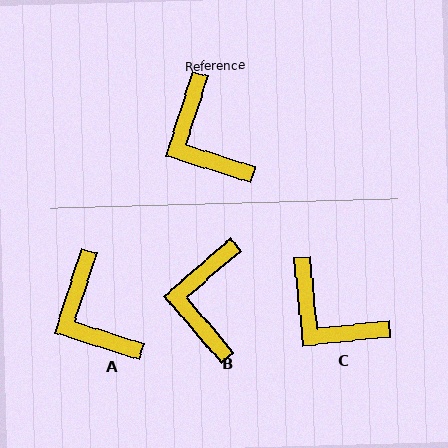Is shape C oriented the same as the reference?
No, it is off by about 23 degrees.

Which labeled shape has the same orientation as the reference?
A.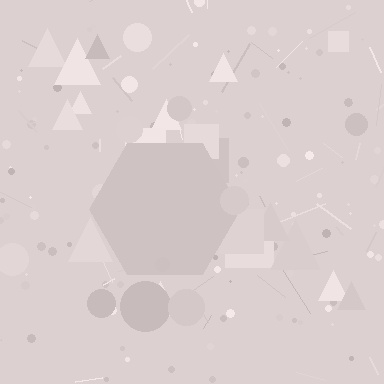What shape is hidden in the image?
A hexagon is hidden in the image.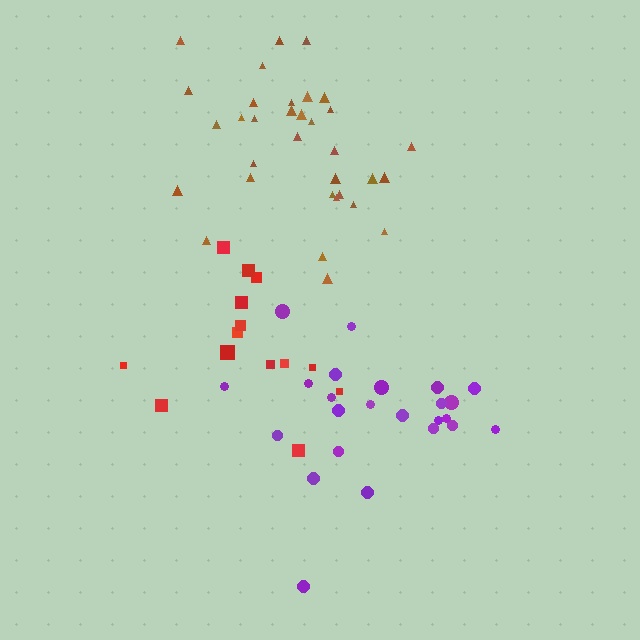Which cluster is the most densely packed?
Brown.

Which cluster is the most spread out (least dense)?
Red.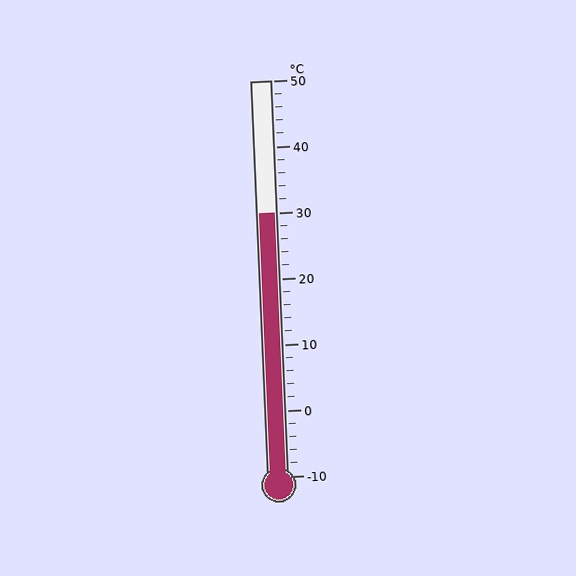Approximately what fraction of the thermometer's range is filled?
The thermometer is filled to approximately 65% of its range.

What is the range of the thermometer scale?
The thermometer scale ranges from -10°C to 50°C.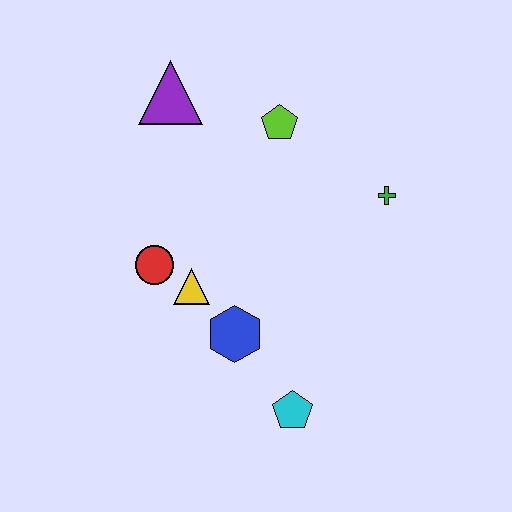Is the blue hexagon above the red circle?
No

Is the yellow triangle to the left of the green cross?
Yes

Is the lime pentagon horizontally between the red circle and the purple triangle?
No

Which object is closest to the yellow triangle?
The red circle is closest to the yellow triangle.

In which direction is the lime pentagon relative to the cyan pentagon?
The lime pentagon is above the cyan pentagon.